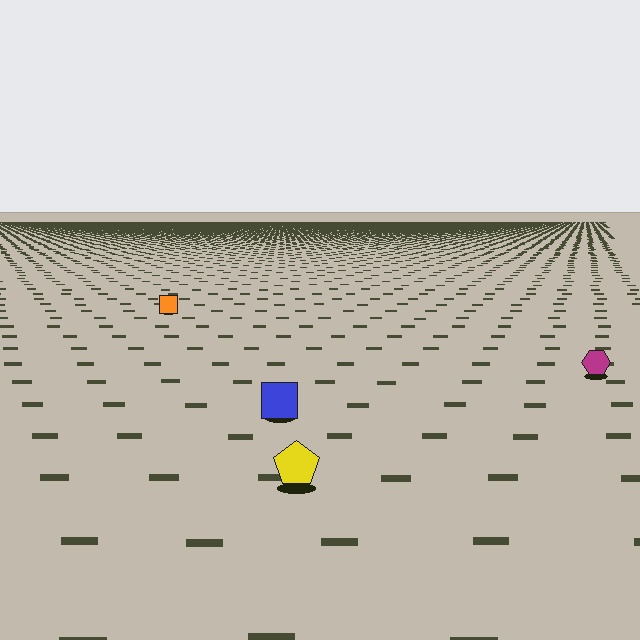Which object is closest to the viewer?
The yellow pentagon is closest. The texture marks near it are larger and more spread out.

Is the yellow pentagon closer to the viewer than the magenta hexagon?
Yes. The yellow pentagon is closer — you can tell from the texture gradient: the ground texture is coarser near it.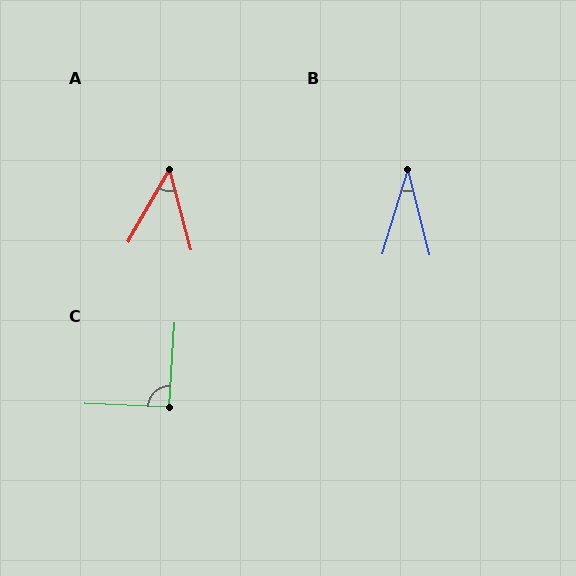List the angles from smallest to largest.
B (31°), A (45°), C (91°).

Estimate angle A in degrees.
Approximately 45 degrees.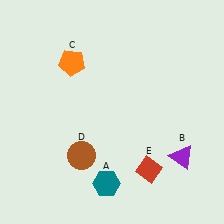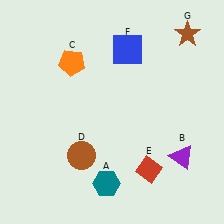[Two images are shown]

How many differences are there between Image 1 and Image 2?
There are 2 differences between the two images.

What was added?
A blue square (F), a brown star (G) were added in Image 2.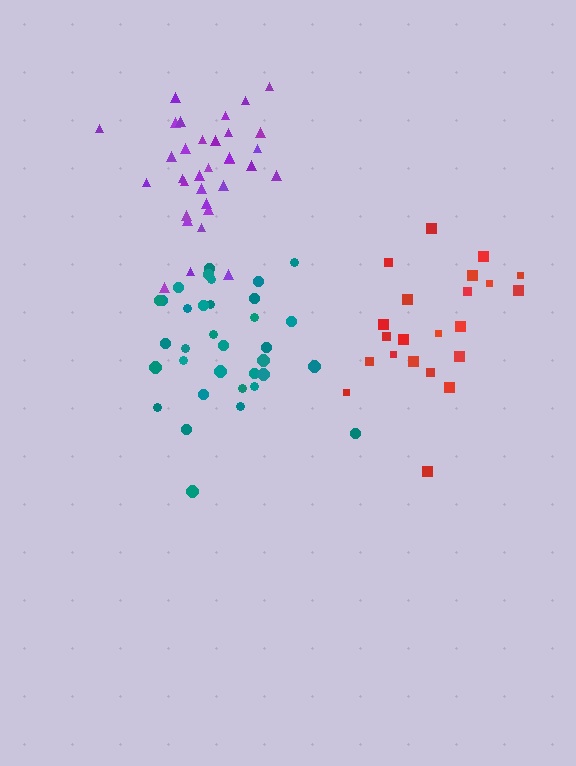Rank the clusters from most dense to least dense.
purple, teal, red.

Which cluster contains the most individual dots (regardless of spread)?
Teal (35).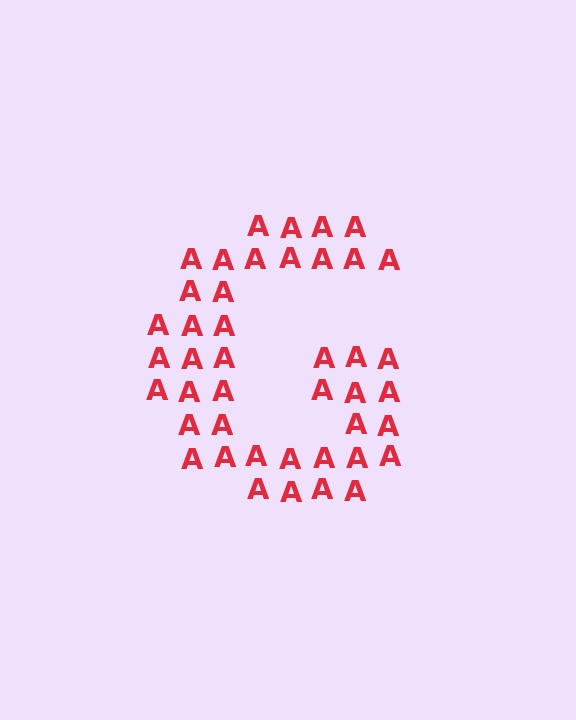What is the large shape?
The large shape is the letter G.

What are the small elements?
The small elements are letter A's.